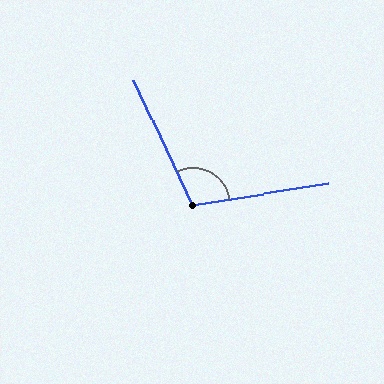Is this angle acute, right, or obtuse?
It is obtuse.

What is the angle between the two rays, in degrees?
Approximately 107 degrees.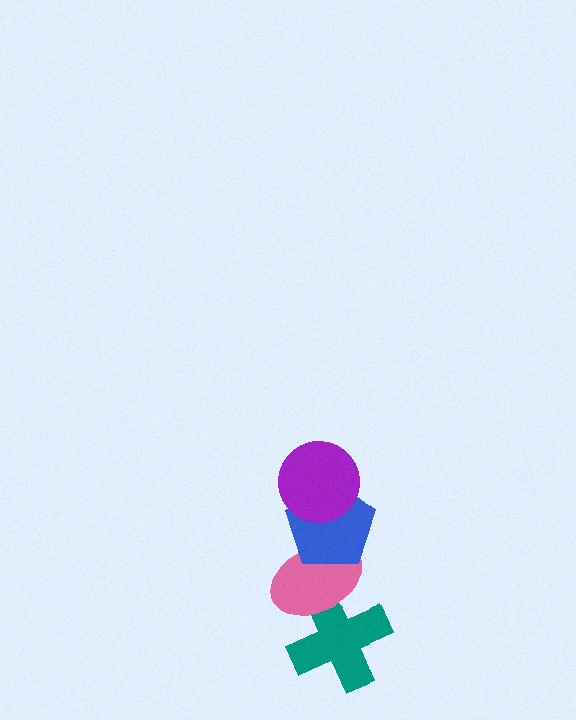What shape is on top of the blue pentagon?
The purple circle is on top of the blue pentagon.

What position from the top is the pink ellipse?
The pink ellipse is 3rd from the top.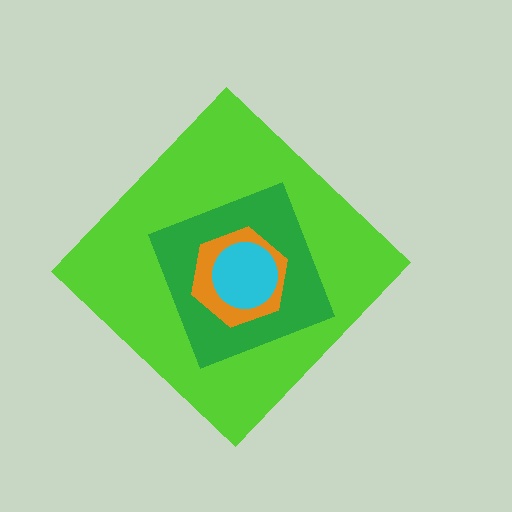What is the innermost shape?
The cyan circle.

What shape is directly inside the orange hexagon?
The cyan circle.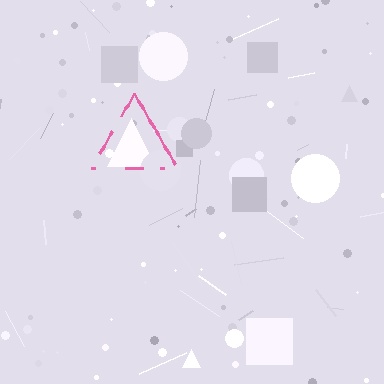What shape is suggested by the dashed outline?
The dashed outline suggests a triangle.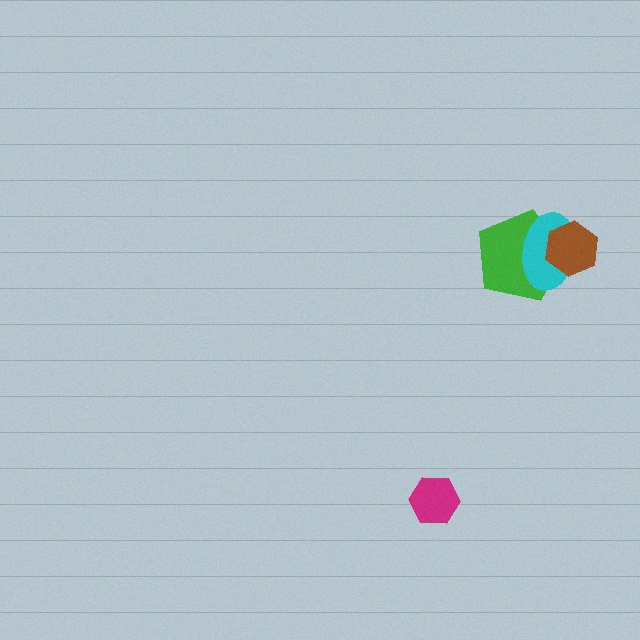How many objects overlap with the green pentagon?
2 objects overlap with the green pentagon.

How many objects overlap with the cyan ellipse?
2 objects overlap with the cyan ellipse.